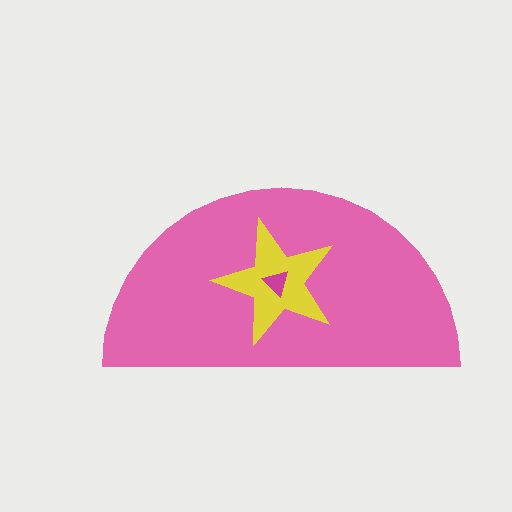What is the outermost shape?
The pink semicircle.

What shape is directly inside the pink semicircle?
The yellow star.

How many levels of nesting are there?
3.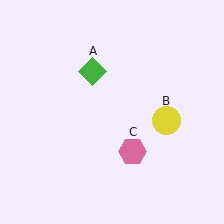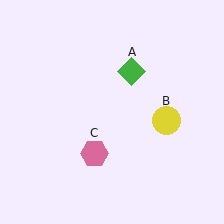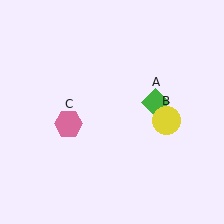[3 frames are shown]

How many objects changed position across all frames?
2 objects changed position: green diamond (object A), pink hexagon (object C).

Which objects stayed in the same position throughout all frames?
Yellow circle (object B) remained stationary.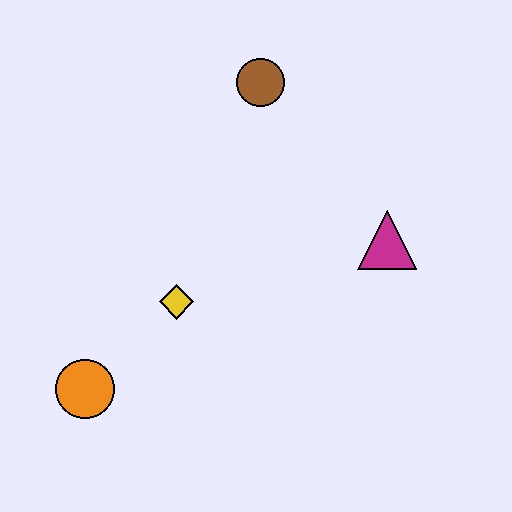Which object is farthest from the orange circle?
The brown circle is farthest from the orange circle.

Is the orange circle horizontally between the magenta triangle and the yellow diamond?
No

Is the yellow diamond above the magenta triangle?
No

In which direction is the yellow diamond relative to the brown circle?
The yellow diamond is below the brown circle.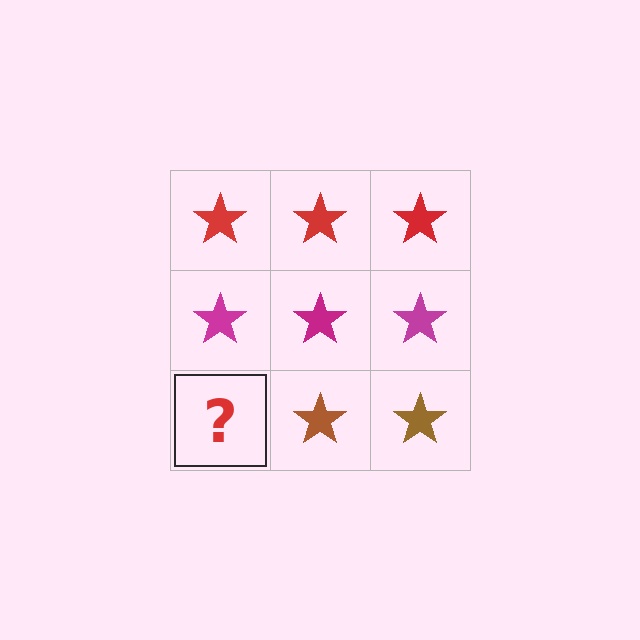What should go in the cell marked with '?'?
The missing cell should contain a brown star.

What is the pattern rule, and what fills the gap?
The rule is that each row has a consistent color. The gap should be filled with a brown star.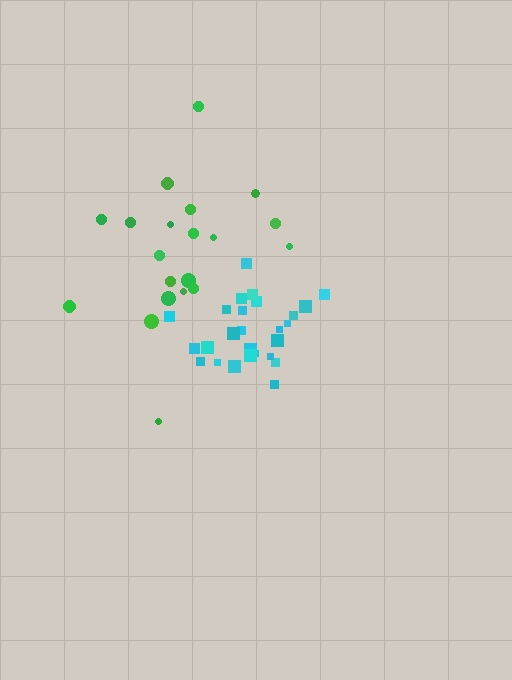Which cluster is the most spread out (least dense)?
Green.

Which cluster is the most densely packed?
Cyan.